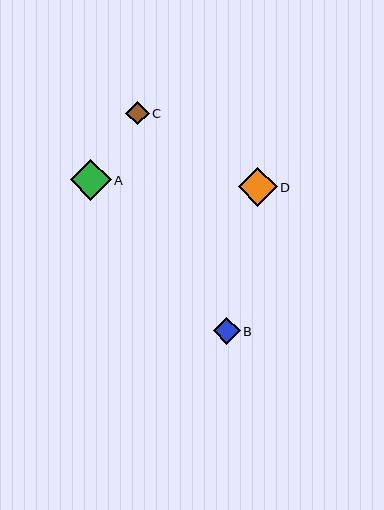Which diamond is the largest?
Diamond A is the largest with a size of approximately 41 pixels.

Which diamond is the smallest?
Diamond C is the smallest with a size of approximately 23 pixels.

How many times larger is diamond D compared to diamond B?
Diamond D is approximately 1.4 times the size of diamond B.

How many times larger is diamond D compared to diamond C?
Diamond D is approximately 1.7 times the size of diamond C.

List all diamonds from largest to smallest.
From largest to smallest: A, D, B, C.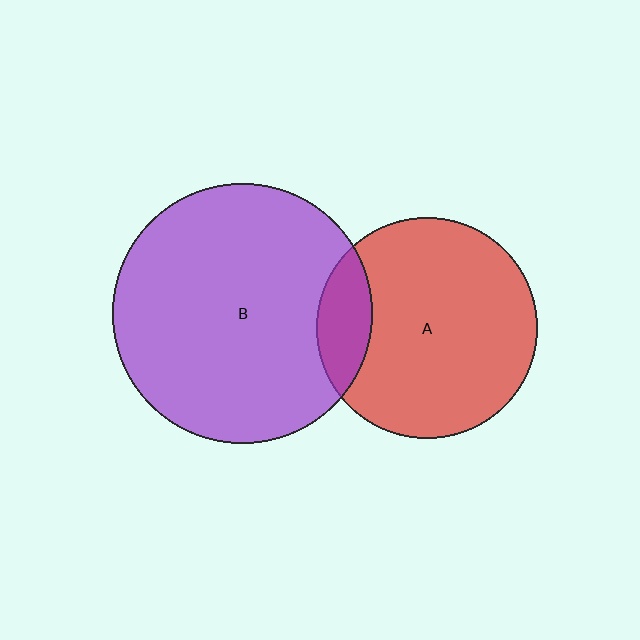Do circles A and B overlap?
Yes.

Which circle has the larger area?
Circle B (purple).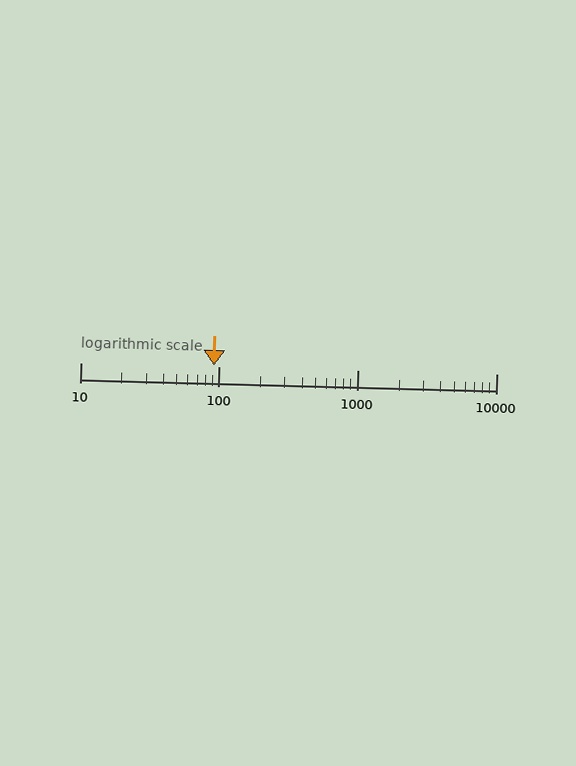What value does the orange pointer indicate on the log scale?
The pointer indicates approximately 92.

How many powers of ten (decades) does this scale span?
The scale spans 3 decades, from 10 to 10000.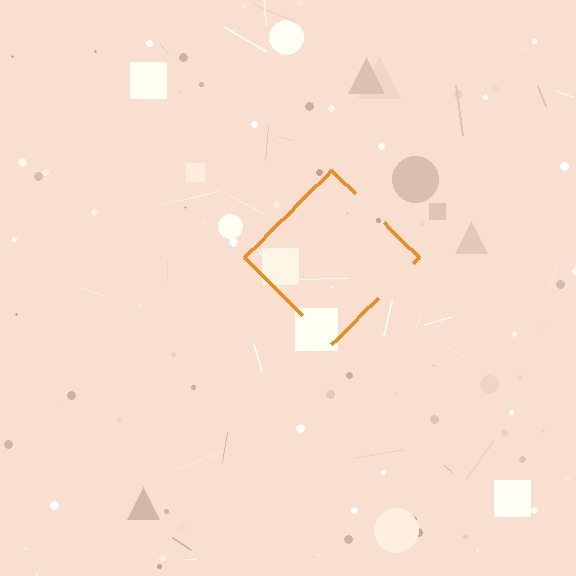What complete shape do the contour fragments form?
The contour fragments form a diamond.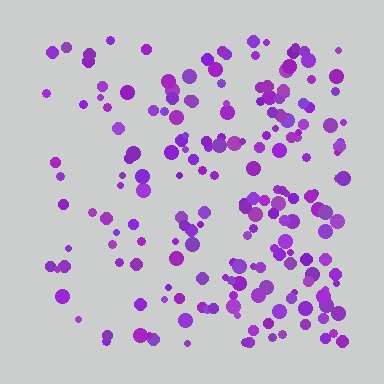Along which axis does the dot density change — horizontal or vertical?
Horizontal.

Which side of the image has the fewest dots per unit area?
The left.